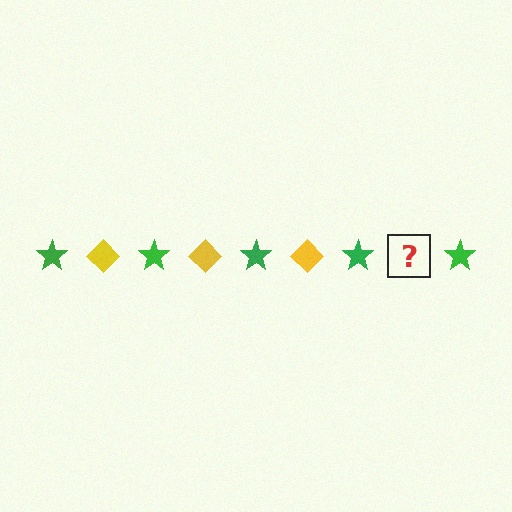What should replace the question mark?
The question mark should be replaced with a yellow diamond.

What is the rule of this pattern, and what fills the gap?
The rule is that the pattern alternates between green star and yellow diamond. The gap should be filled with a yellow diamond.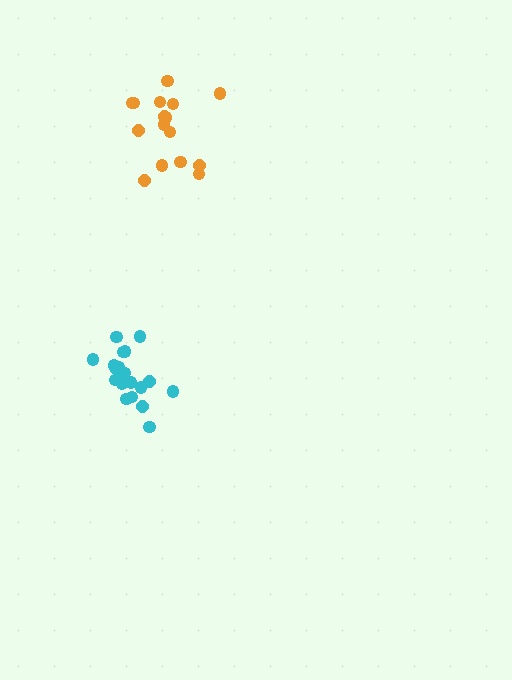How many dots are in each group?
Group 1: 20 dots, Group 2: 16 dots (36 total).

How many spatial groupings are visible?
There are 2 spatial groupings.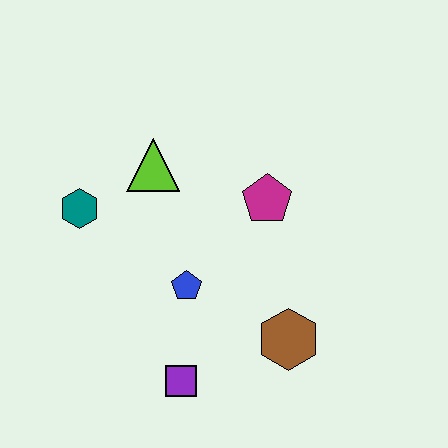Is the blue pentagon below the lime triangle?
Yes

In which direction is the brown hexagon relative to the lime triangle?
The brown hexagon is below the lime triangle.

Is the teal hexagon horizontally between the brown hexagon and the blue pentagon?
No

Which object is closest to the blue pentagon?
The purple square is closest to the blue pentagon.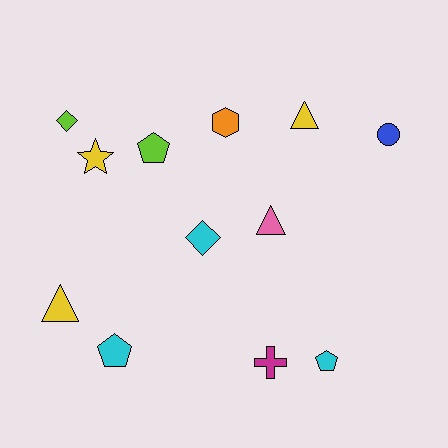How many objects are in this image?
There are 12 objects.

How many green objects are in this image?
There are no green objects.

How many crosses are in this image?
There is 1 cross.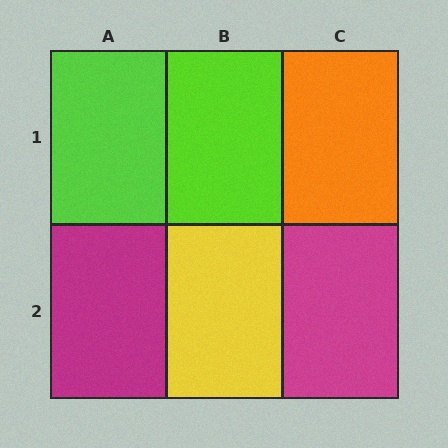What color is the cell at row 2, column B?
Yellow.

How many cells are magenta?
2 cells are magenta.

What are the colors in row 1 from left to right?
Lime, lime, orange.